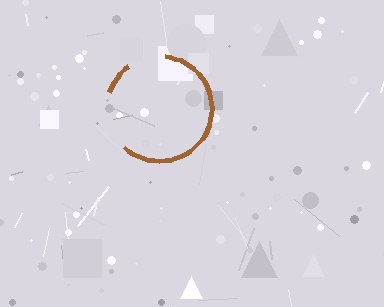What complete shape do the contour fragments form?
The contour fragments form a circle.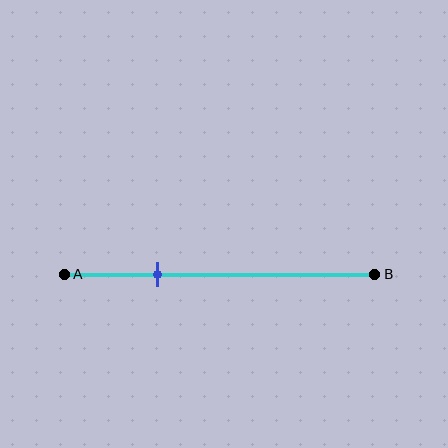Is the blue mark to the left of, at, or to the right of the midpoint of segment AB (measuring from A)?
The blue mark is to the left of the midpoint of segment AB.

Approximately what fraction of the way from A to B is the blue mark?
The blue mark is approximately 30% of the way from A to B.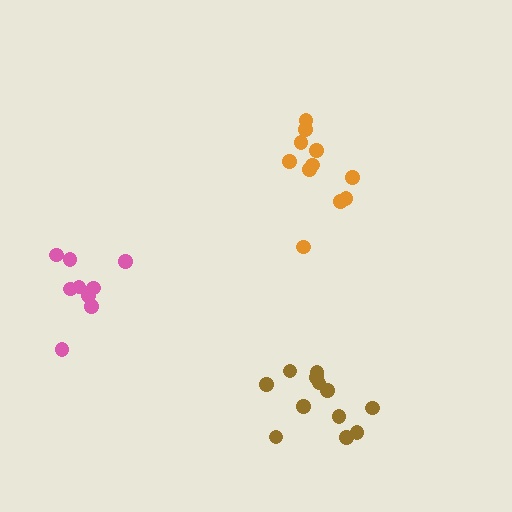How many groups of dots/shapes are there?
There are 3 groups.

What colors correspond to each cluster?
The clusters are colored: brown, orange, pink.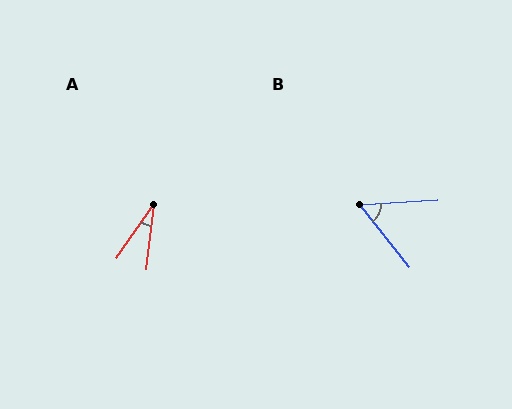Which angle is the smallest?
A, at approximately 28 degrees.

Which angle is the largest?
B, at approximately 55 degrees.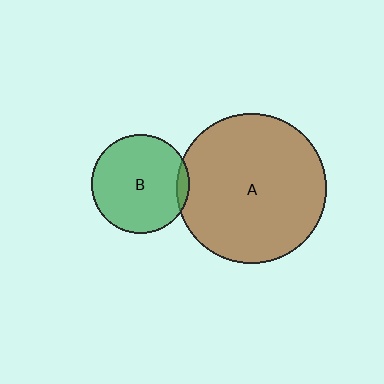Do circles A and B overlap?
Yes.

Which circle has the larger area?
Circle A (brown).